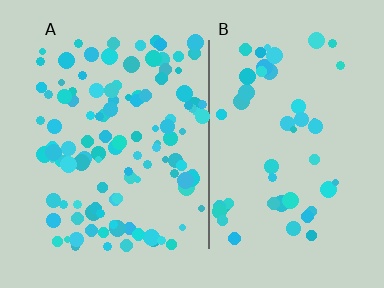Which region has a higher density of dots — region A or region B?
A (the left).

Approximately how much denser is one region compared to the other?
Approximately 2.5× — region A over region B.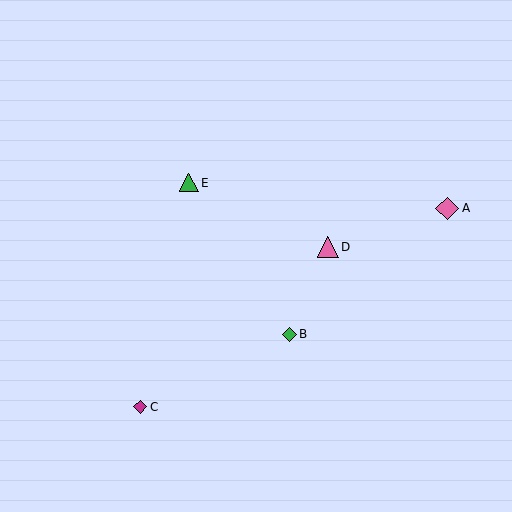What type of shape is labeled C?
Shape C is a magenta diamond.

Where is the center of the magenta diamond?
The center of the magenta diamond is at (140, 407).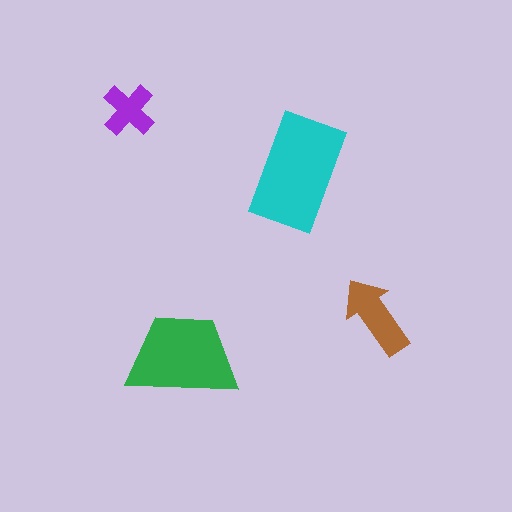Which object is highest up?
The purple cross is topmost.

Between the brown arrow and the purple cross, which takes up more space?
The brown arrow.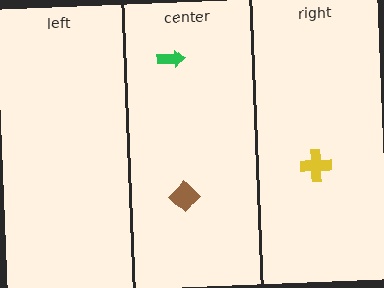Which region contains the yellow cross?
The right region.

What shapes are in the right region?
The yellow cross.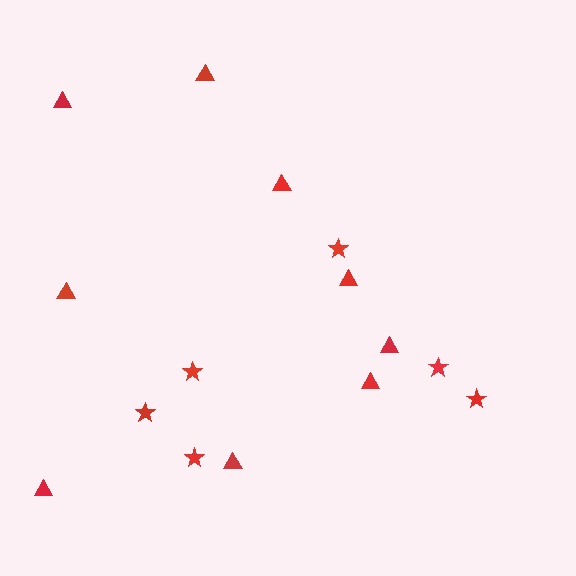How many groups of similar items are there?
There are 2 groups: one group of stars (6) and one group of triangles (9).